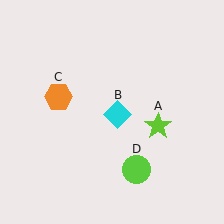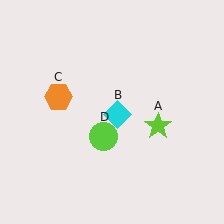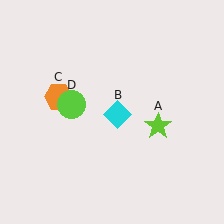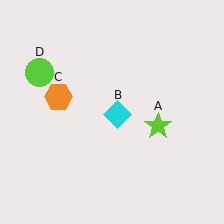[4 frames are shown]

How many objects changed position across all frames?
1 object changed position: lime circle (object D).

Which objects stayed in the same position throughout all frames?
Lime star (object A) and cyan diamond (object B) and orange hexagon (object C) remained stationary.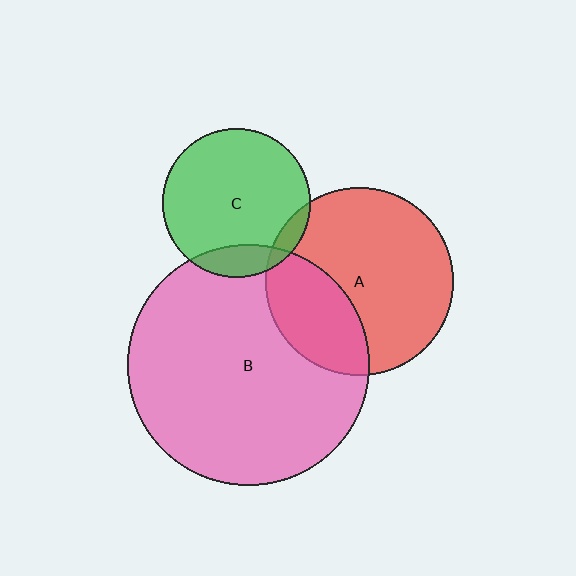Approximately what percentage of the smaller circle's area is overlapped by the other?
Approximately 15%.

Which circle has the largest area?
Circle B (pink).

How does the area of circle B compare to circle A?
Approximately 1.7 times.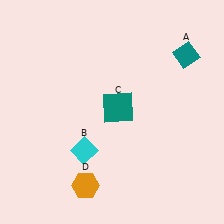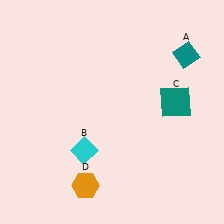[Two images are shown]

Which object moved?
The teal square (C) moved right.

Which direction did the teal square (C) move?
The teal square (C) moved right.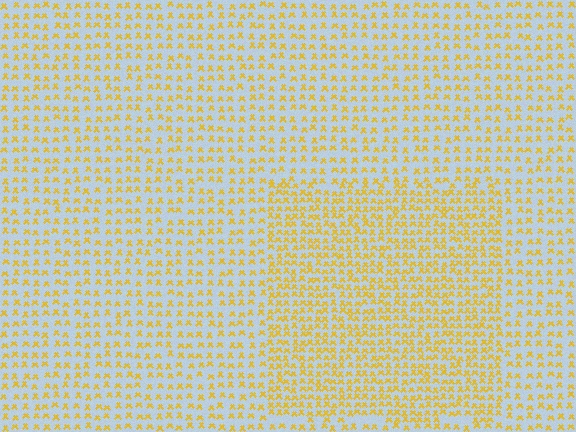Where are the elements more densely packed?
The elements are more densely packed inside the rectangle boundary.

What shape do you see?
I see a rectangle.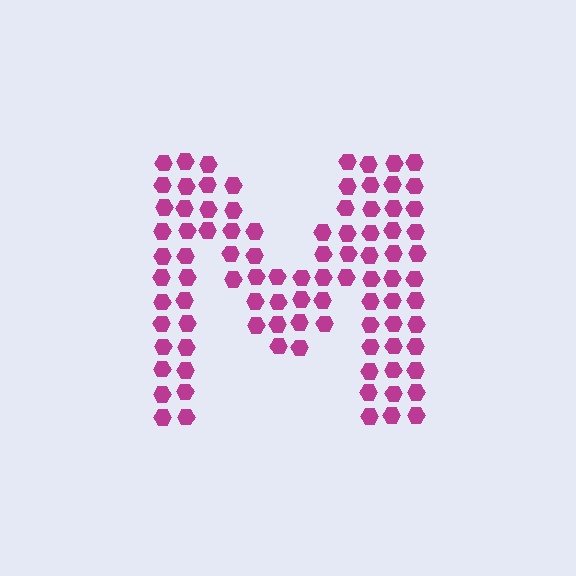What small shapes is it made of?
It is made of small hexagons.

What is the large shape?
The large shape is the letter M.